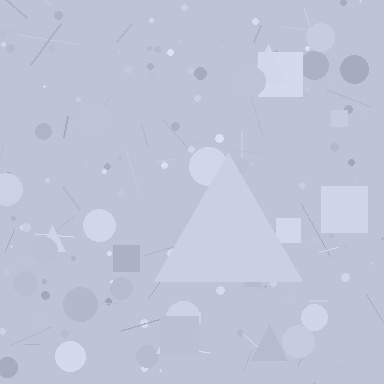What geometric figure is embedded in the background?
A triangle is embedded in the background.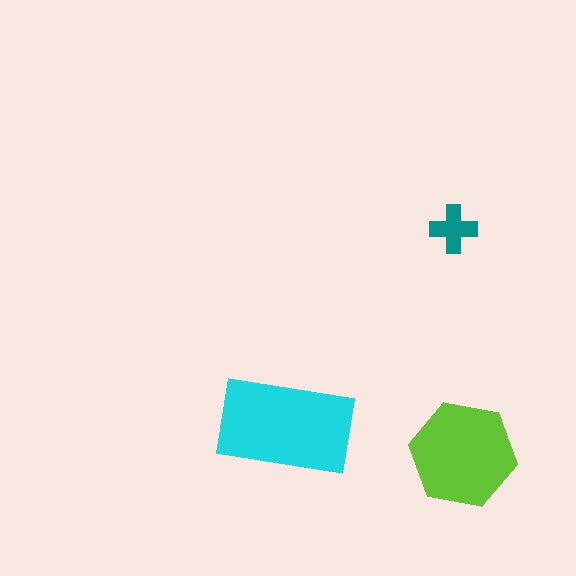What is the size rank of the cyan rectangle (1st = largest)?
1st.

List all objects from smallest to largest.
The teal cross, the lime hexagon, the cyan rectangle.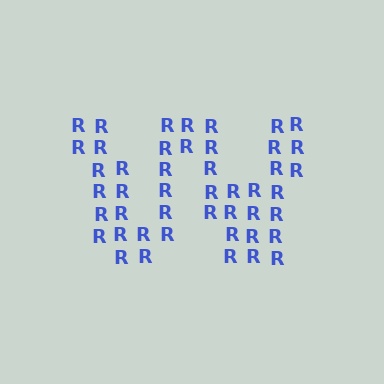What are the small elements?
The small elements are letter R's.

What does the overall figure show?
The overall figure shows the letter W.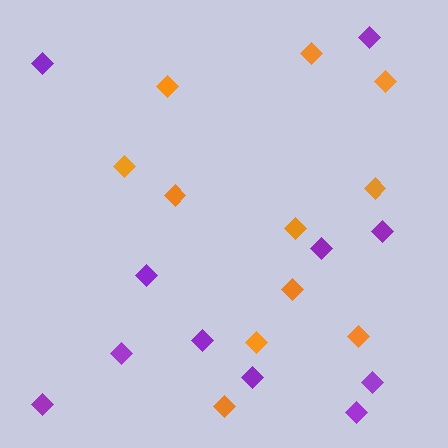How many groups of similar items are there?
There are 2 groups: one group of orange diamonds (11) and one group of purple diamonds (11).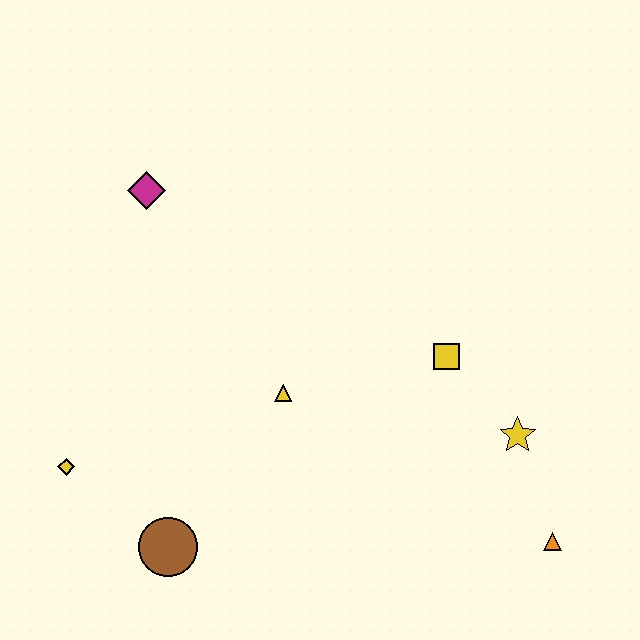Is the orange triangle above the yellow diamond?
No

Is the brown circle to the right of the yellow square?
No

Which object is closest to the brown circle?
The yellow diamond is closest to the brown circle.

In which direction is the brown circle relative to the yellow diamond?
The brown circle is to the right of the yellow diamond.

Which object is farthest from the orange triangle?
The magenta diamond is farthest from the orange triangle.